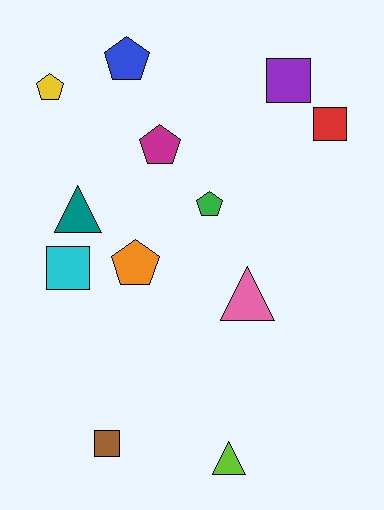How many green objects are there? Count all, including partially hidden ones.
There is 1 green object.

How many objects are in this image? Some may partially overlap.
There are 12 objects.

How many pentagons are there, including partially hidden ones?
There are 5 pentagons.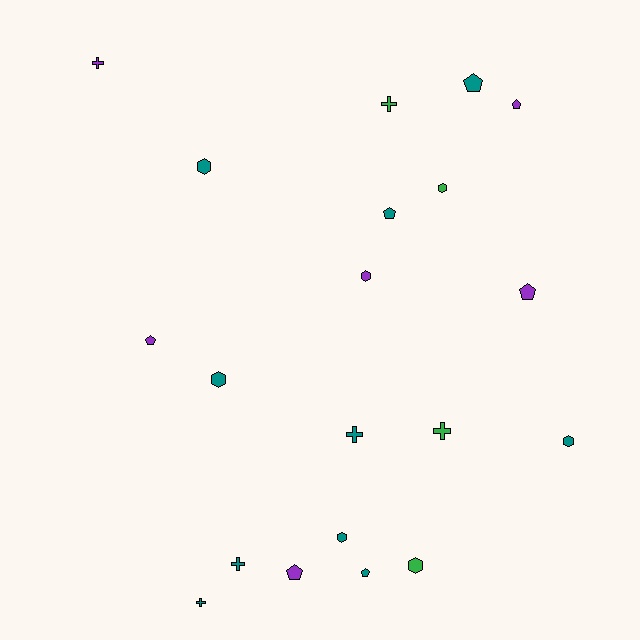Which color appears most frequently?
Teal, with 10 objects.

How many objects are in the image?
There are 20 objects.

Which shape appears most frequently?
Hexagon, with 7 objects.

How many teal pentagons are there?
There are 3 teal pentagons.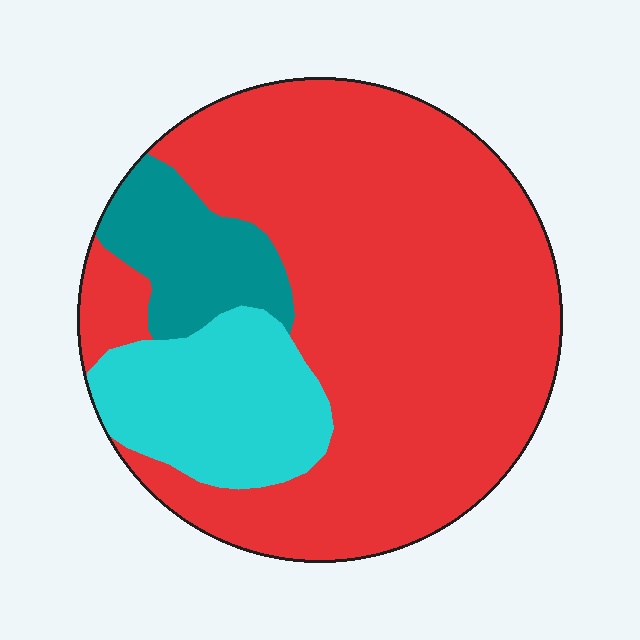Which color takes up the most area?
Red, at roughly 70%.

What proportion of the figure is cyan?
Cyan takes up about one sixth (1/6) of the figure.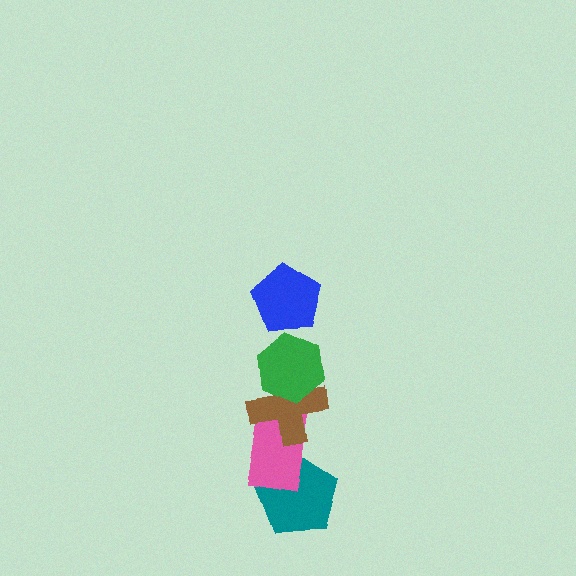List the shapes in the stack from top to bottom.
From top to bottom: the blue pentagon, the green hexagon, the brown cross, the pink rectangle, the teal pentagon.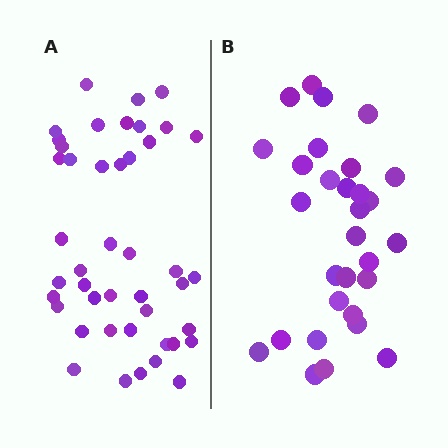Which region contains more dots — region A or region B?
Region A (the left region) has more dots.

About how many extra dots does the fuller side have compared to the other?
Region A has approximately 15 more dots than region B.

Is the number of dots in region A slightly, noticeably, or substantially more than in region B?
Region A has substantially more. The ratio is roughly 1.5 to 1.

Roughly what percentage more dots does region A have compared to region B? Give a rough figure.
About 45% more.